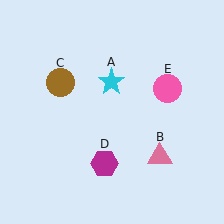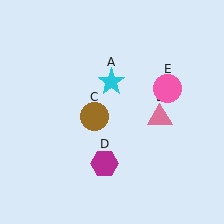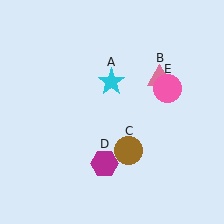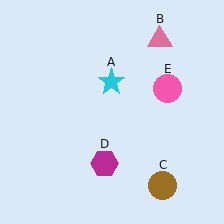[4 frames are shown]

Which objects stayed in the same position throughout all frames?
Cyan star (object A) and magenta hexagon (object D) and pink circle (object E) remained stationary.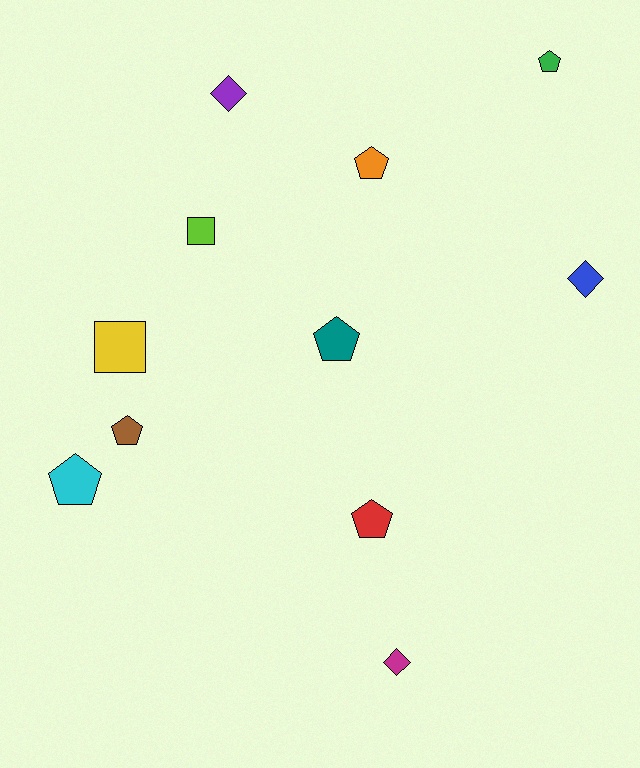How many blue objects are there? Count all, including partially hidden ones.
There is 1 blue object.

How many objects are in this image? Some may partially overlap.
There are 11 objects.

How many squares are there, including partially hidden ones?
There are 2 squares.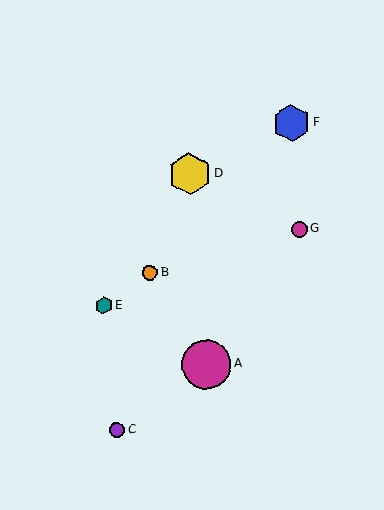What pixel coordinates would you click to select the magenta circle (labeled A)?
Click at (206, 364) to select the magenta circle A.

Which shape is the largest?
The magenta circle (labeled A) is the largest.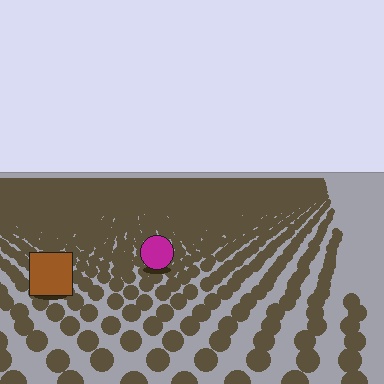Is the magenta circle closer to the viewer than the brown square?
No. The brown square is closer — you can tell from the texture gradient: the ground texture is coarser near it.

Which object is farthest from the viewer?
The magenta circle is farthest from the viewer. It appears smaller and the ground texture around it is denser.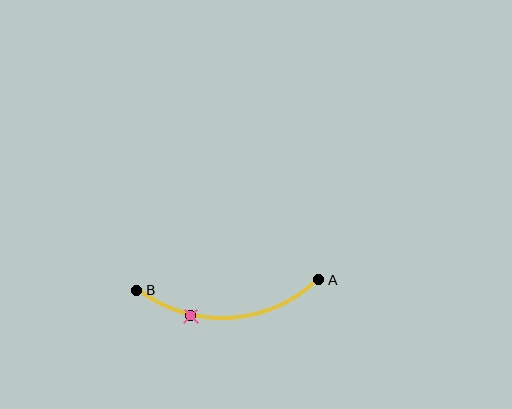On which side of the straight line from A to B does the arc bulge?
The arc bulges below the straight line connecting A and B.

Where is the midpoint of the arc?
The arc midpoint is the point on the curve farthest from the straight line joining A and B. It sits below that line.